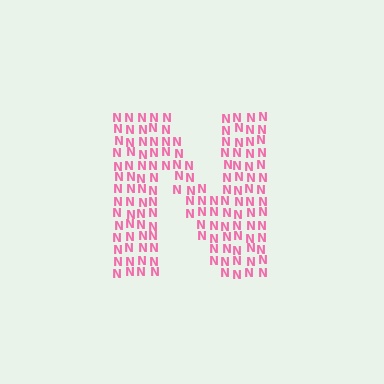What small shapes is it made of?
It is made of small letter N's.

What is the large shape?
The large shape is the letter N.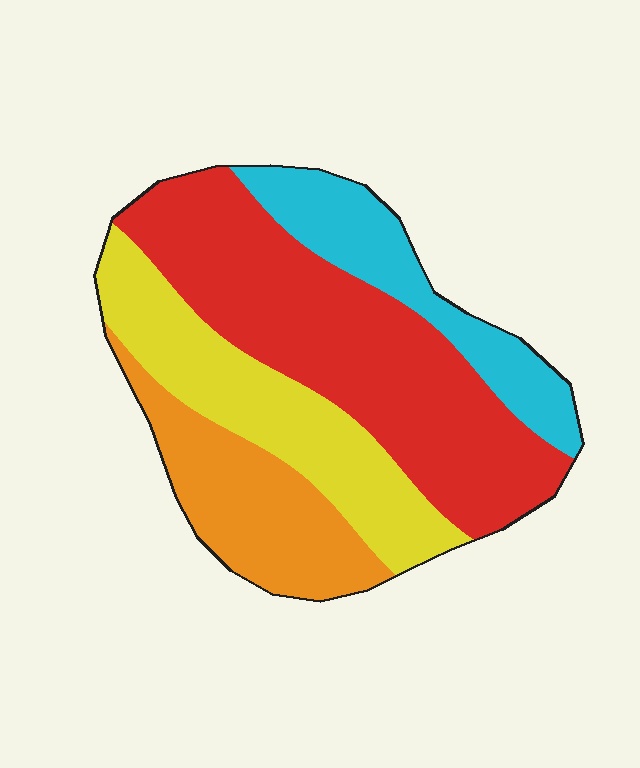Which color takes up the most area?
Red, at roughly 40%.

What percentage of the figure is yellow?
Yellow covers around 25% of the figure.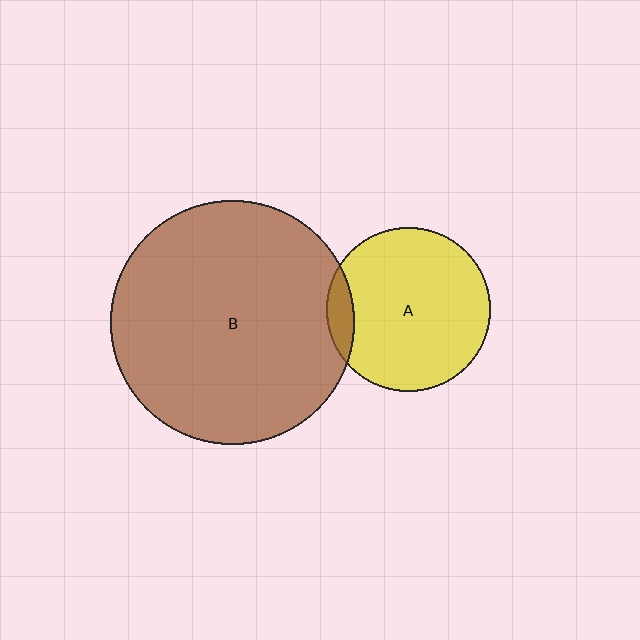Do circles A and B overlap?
Yes.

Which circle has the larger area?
Circle B (brown).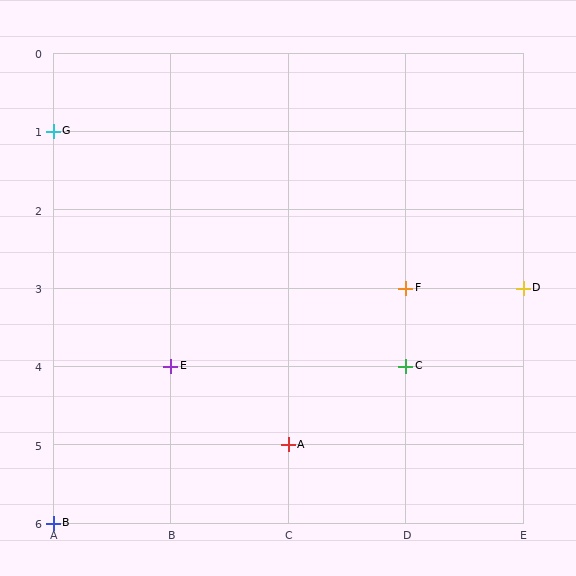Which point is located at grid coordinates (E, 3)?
Point D is at (E, 3).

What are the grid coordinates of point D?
Point D is at grid coordinates (E, 3).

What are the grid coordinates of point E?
Point E is at grid coordinates (B, 4).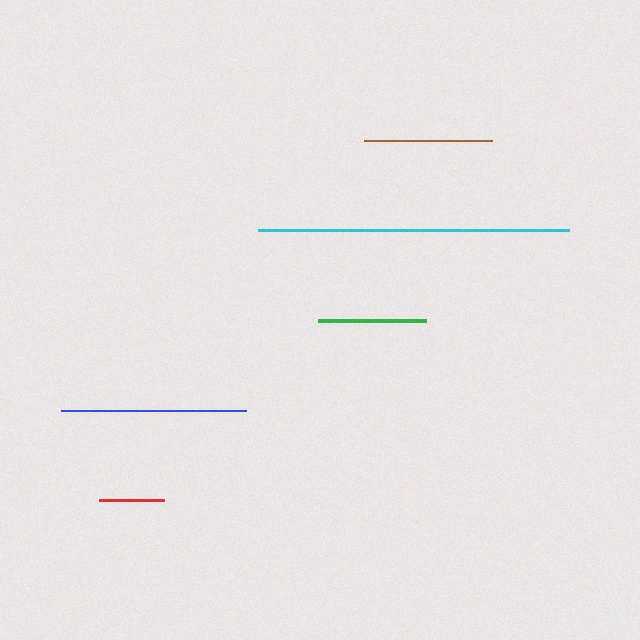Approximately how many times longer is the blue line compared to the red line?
The blue line is approximately 2.9 times the length of the red line.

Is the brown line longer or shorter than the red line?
The brown line is longer than the red line.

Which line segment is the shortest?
The red line is the shortest at approximately 64 pixels.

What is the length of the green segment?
The green segment is approximately 108 pixels long.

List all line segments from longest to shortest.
From longest to shortest: cyan, blue, brown, green, red.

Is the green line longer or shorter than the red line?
The green line is longer than the red line.